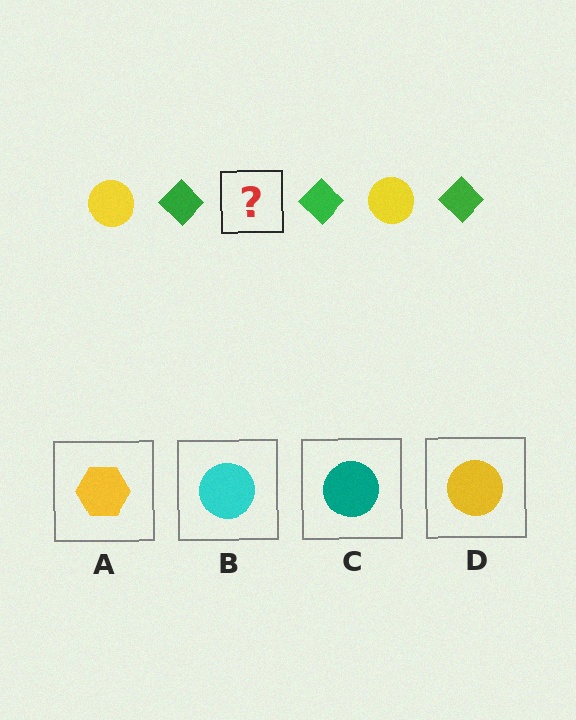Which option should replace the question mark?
Option D.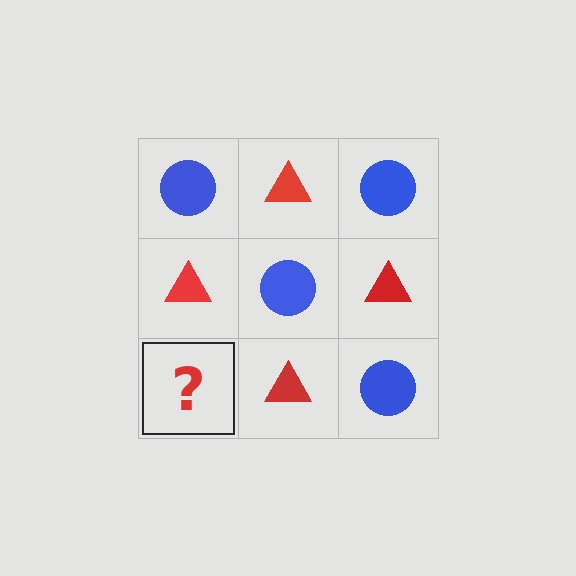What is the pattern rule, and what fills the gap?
The rule is that it alternates blue circle and red triangle in a checkerboard pattern. The gap should be filled with a blue circle.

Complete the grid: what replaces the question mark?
The question mark should be replaced with a blue circle.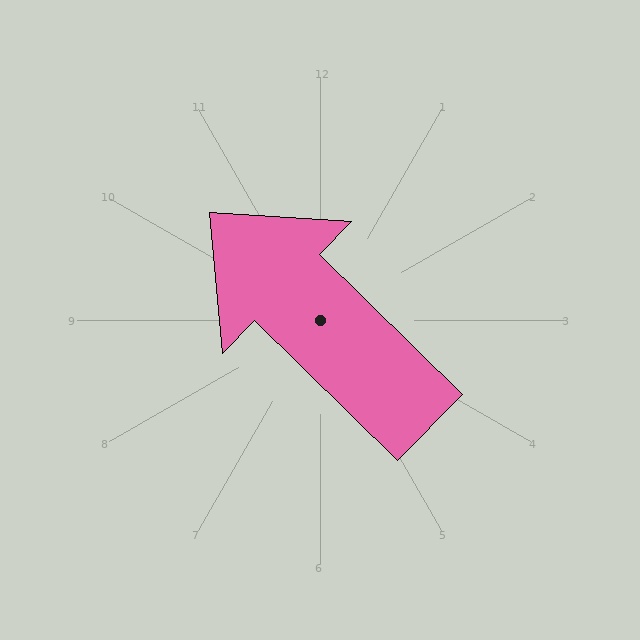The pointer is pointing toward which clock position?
Roughly 10 o'clock.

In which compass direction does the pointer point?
Northwest.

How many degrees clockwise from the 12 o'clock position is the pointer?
Approximately 314 degrees.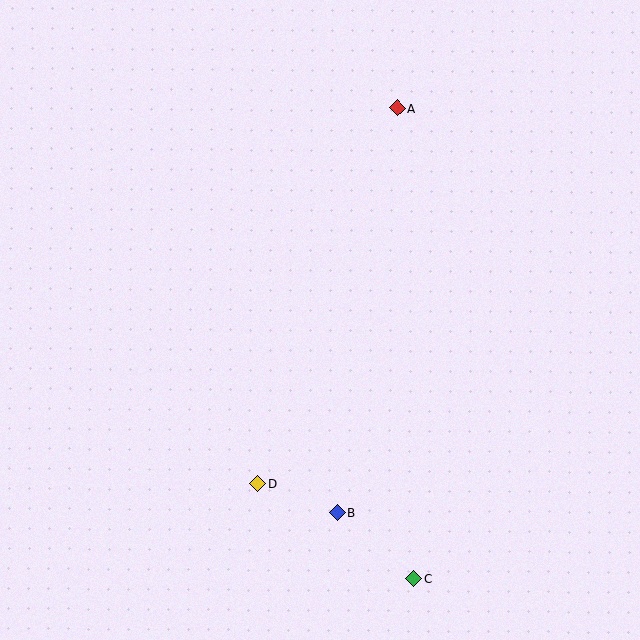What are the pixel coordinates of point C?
Point C is at (414, 578).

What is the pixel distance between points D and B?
The distance between D and B is 85 pixels.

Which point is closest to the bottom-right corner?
Point C is closest to the bottom-right corner.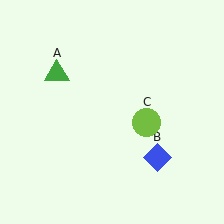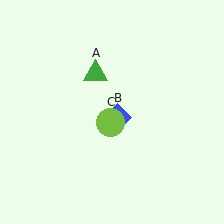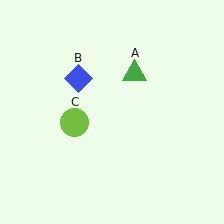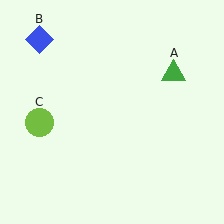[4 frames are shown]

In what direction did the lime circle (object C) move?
The lime circle (object C) moved left.